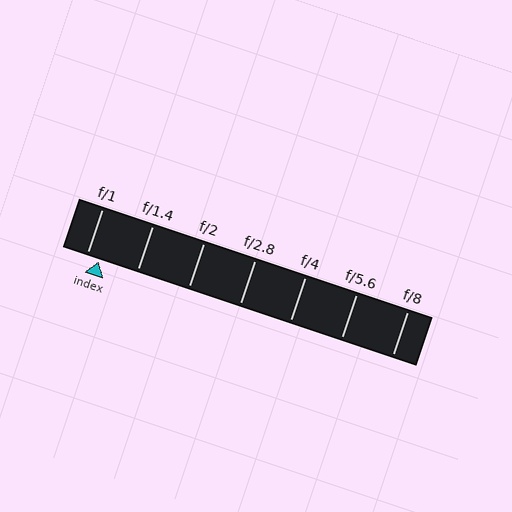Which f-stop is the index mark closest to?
The index mark is closest to f/1.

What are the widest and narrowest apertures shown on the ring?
The widest aperture shown is f/1 and the narrowest is f/8.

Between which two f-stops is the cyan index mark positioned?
The index mark is between f/1 and f/1.4.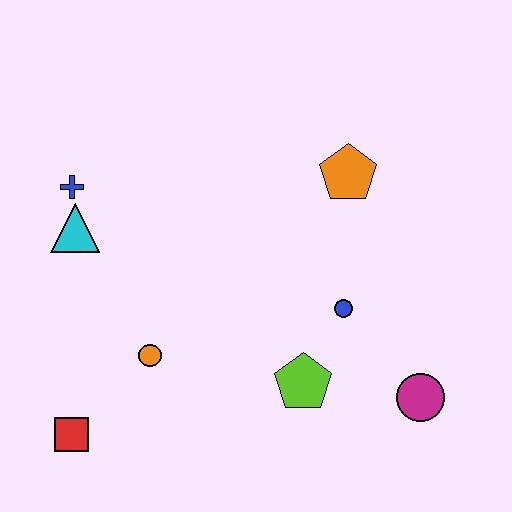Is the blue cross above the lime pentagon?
Yes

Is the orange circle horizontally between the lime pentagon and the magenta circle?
No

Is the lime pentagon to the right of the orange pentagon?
No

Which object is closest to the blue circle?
The lime pentagon is closest to the blue circle.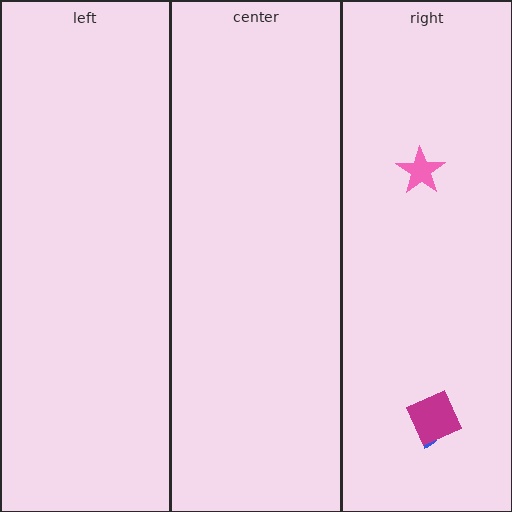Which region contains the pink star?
The right region.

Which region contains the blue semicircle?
The right region.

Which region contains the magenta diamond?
The right region.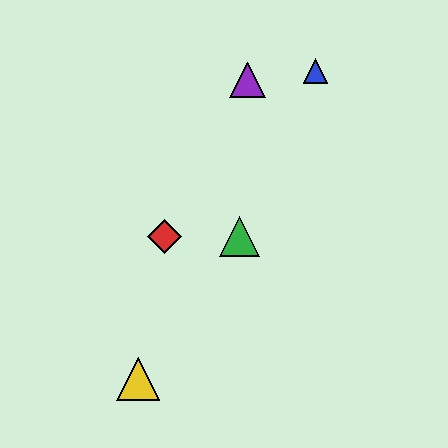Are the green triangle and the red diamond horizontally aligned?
Yes, both are at y≈237.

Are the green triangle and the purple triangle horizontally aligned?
No, the green triangle is at y≈237 and the purple triangle is at y≈80.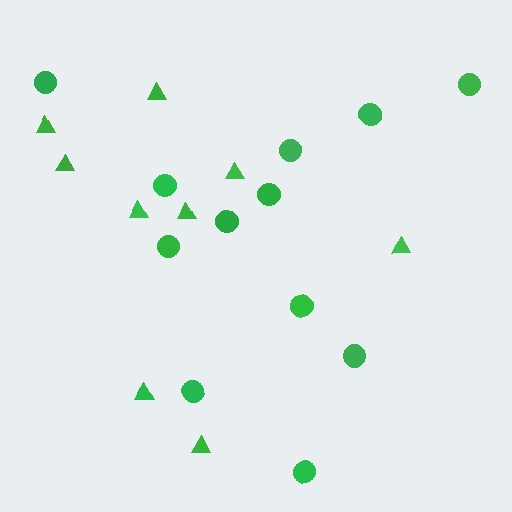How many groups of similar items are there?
There are 2 groups: one group of circles (12) and one group of triangles (9).